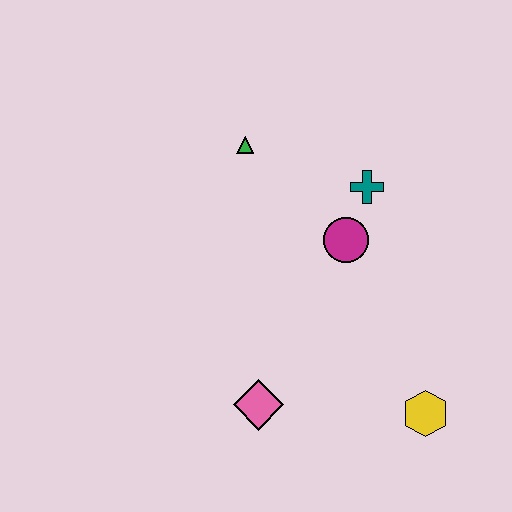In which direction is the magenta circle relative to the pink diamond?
The magenta circle is above the pink diamond.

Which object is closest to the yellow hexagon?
The pink diamond is closest to the yellow hexagon.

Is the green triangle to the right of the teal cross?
No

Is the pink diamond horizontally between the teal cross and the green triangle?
Yes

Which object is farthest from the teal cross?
The pink diamond is farthest from the teal cross.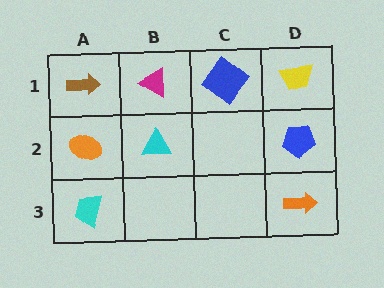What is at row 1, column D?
A yellow trapezoid.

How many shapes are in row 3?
2 shapes.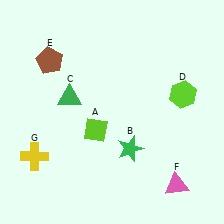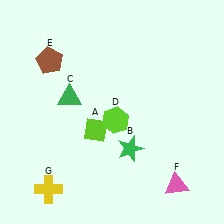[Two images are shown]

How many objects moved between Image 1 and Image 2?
2 objects moved between the two images.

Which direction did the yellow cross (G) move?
The yellow cross (G) moved down.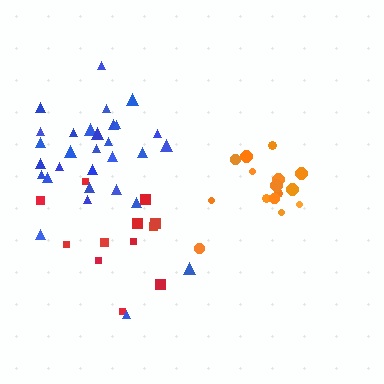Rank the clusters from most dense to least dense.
orange, blue, red.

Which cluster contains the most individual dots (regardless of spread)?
Blue (30).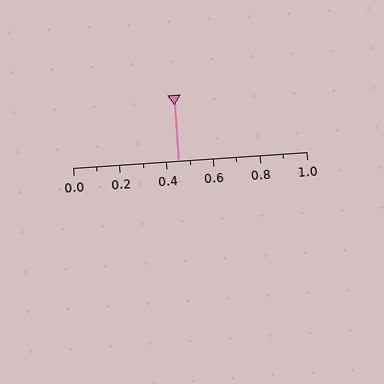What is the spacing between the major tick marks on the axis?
The major ticks are spaced 0.2 apart.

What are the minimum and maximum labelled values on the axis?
The axis runs from 0.0 to 1.0.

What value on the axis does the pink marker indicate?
The marker indicates approximately 0.45.